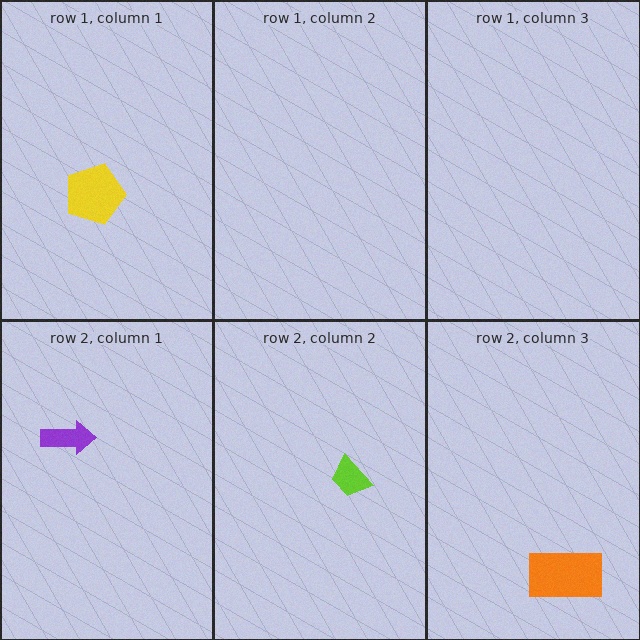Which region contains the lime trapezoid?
The row 2, column 2 region.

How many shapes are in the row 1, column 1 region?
1.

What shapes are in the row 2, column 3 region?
The orange rectangle.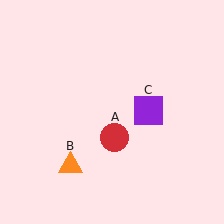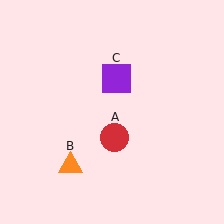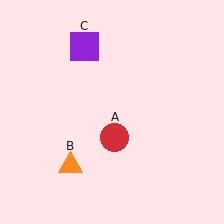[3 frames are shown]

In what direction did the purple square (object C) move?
The purple square (object C) moved up and to the left.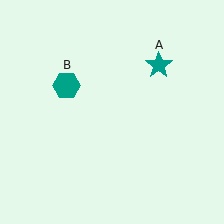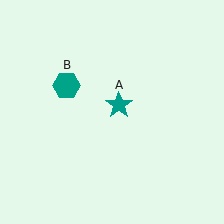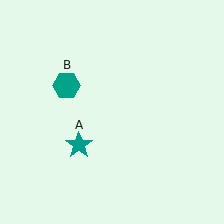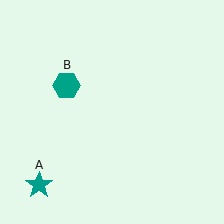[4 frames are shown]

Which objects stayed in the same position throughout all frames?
Teal hexagon (object B) remained stationary.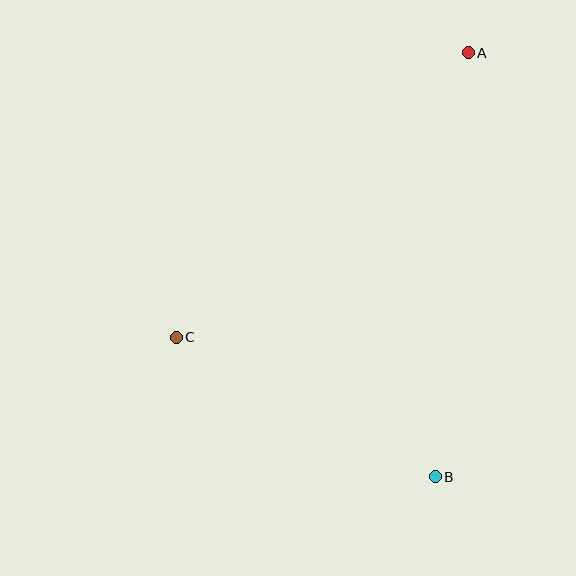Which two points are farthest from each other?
Points A and B are farthest from each other.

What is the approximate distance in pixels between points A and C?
The distance between A and C is approximately 408 pixels.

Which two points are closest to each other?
Points B and C are closest to each other.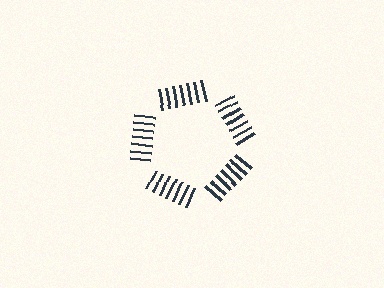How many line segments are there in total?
35 — 7 along each of the 5 edges.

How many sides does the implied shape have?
5 sides — the line-ends trace a pentagon.